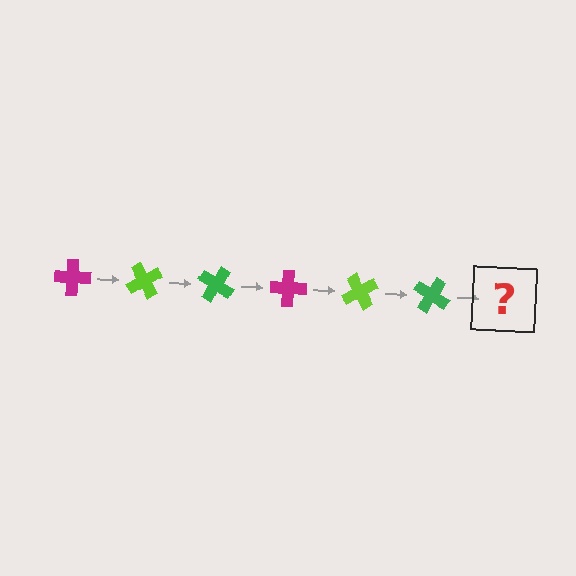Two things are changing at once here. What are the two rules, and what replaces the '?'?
The two rules are that it rotates 60 degrees each step and the color cycles through magenta, lime, and green. The '?' should be a magenta cross, rotated 360 degrees from the start.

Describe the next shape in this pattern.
It should be a magenta cross, rotated 360 degrees from the start.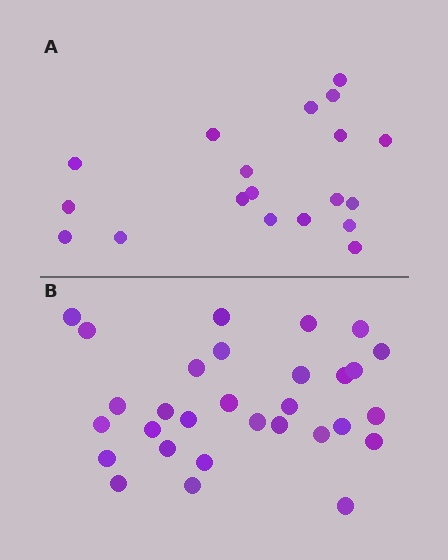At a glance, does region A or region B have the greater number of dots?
Region B (the bottom region) has more dots.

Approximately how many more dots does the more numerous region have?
Region B has roughly 12 or so more dots than region A.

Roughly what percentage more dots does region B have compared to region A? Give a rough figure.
About 60% more.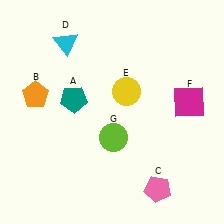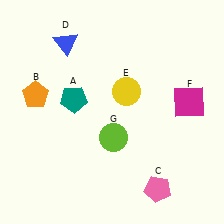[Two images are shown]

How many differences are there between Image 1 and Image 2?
There is 1 difference between the two images.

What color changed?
The triangle (D) changed from cyan in Image 1 to blue in Image 2.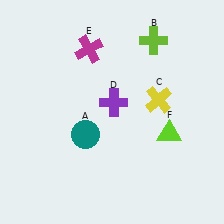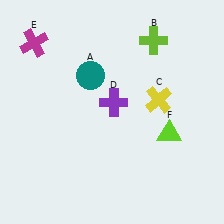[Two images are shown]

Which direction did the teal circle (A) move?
The teal circle (A) moved up.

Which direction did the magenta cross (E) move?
The magenta cross (E) moved left.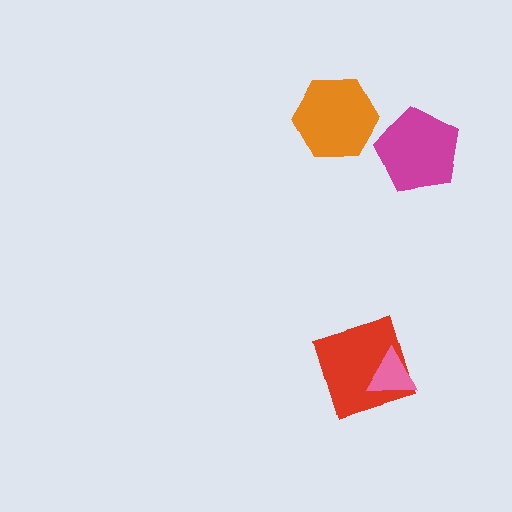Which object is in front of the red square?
The pink triangle is in front of the red square.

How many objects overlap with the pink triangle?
1 object overlaps with the pink triangle.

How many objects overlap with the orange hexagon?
0 objects overlap with the orange hexagon.